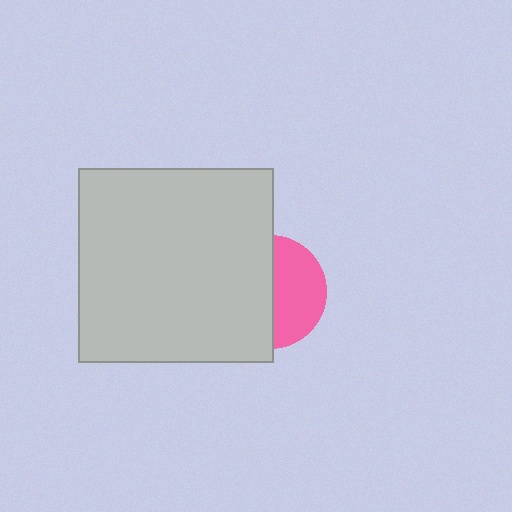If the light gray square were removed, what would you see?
You would see the complete pink circle.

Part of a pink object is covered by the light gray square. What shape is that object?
It is a circle.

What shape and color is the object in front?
The object in front is a light gray square.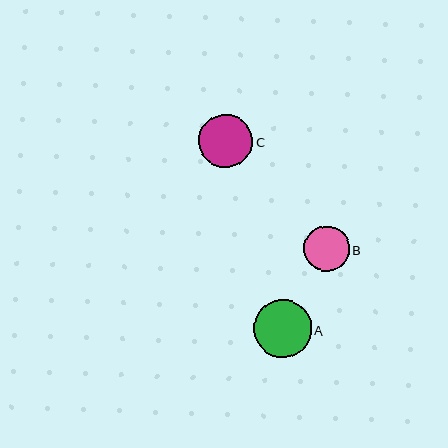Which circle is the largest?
Circle A is the largest with a size of approximately 58 pixels.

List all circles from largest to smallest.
From largest to smallest: A, C, B.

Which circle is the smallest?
Circle B is the smallest with a size of approximately 45 pixels.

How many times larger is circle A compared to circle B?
Circle A is approximately 1.3 times the size of circle B.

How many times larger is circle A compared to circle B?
Circle A is approximately 1.3 times the size of circle B.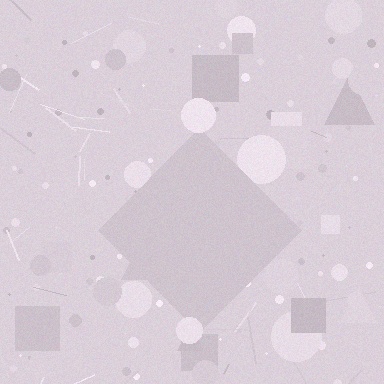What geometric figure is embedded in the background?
A diamond is embedded in the background.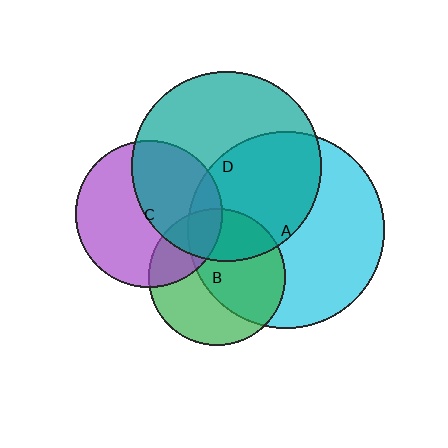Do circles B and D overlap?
Yes.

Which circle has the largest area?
Circle A (cyan).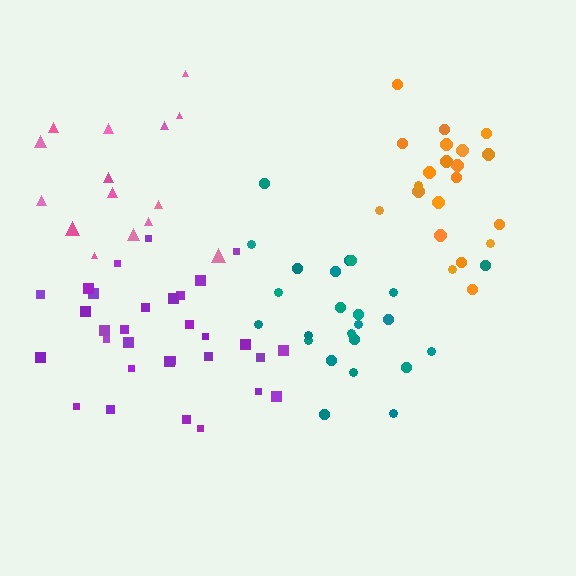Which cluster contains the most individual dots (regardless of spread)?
Purple (31).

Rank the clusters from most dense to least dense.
teal, purple, orange, pink.